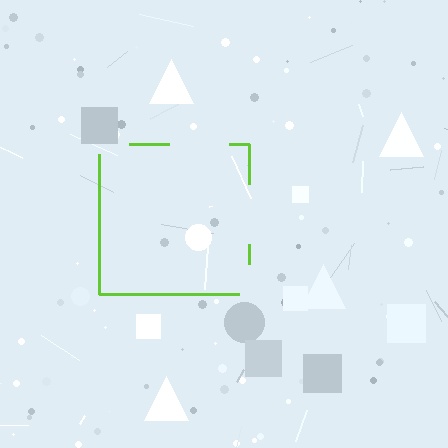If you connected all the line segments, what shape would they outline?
They would outline a square.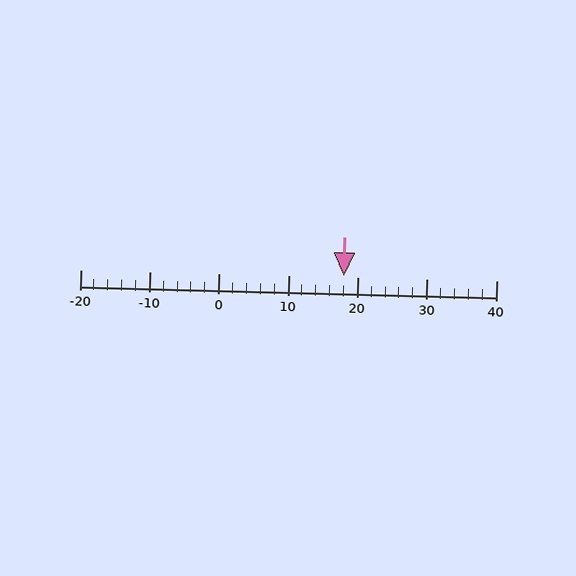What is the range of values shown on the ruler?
The ruler shows values from -20 to 40.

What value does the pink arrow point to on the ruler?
The pink arrow points to approximately 18.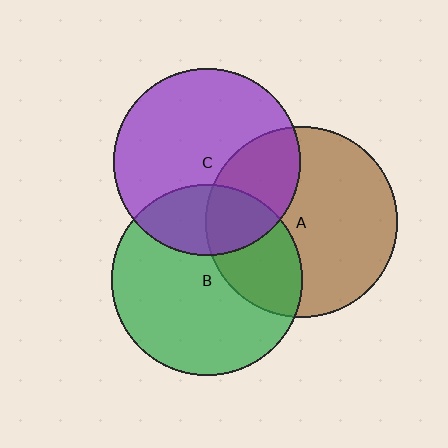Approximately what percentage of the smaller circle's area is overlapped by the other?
Approximately 25%.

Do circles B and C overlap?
Yes.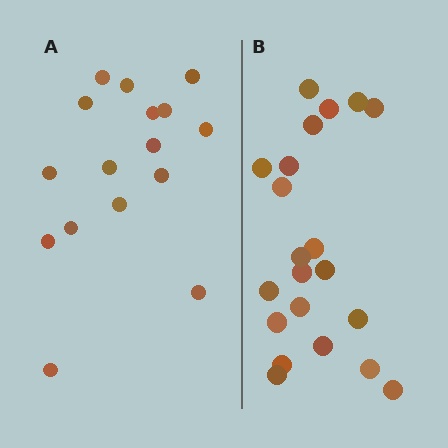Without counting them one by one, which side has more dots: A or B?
Region B (the right region) has more dots.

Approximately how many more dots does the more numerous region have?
Region B has about 5 more dots than region A.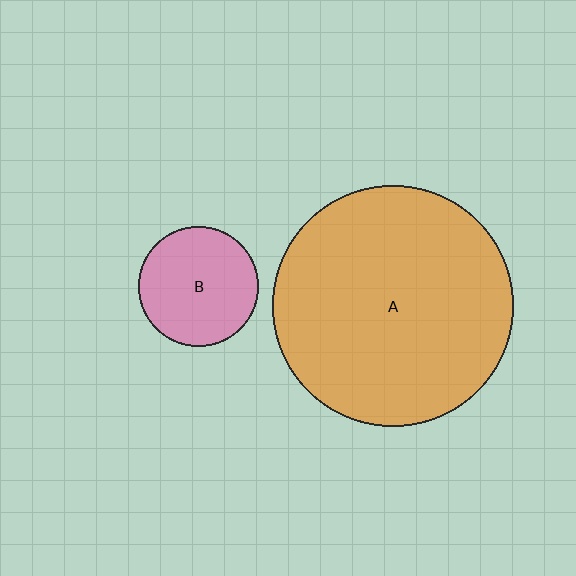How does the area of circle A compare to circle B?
Approximately 4.0 times.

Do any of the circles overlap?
No, none of the circles overlap.